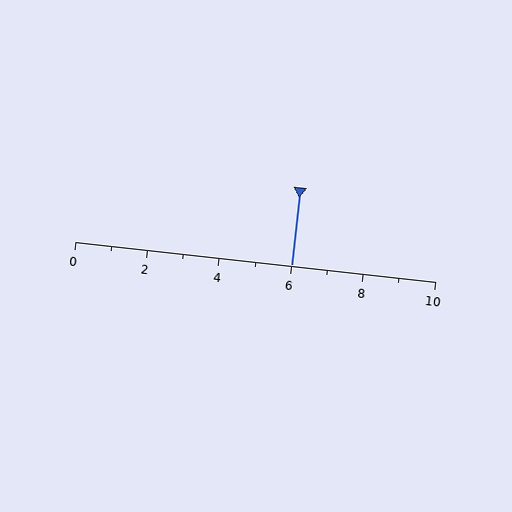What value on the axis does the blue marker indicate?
The marker indicates approximately 6.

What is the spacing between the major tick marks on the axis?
The major ticks are spaced 2 apart.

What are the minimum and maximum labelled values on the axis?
The axis runs from 0 to 10.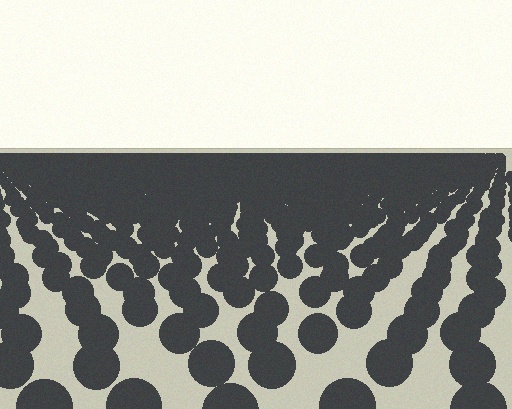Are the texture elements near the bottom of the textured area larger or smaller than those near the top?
Larger. Near the bottom, elements are closer to the viewer and appear at a bigger on-screen size.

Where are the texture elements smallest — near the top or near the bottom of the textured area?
Near the top.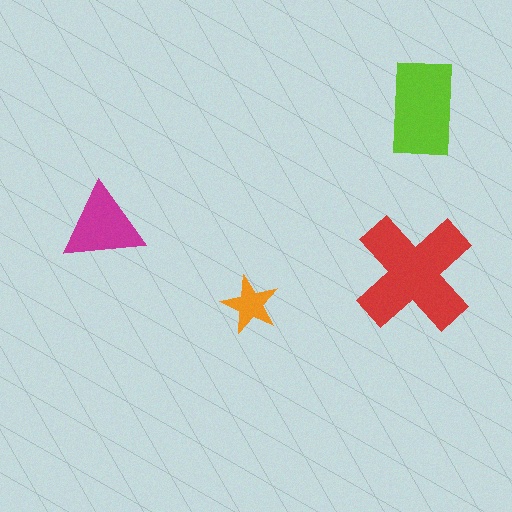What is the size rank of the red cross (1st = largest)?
1st.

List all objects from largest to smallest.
The red cross, the lime rectangle, the magenta triangle, the orange star.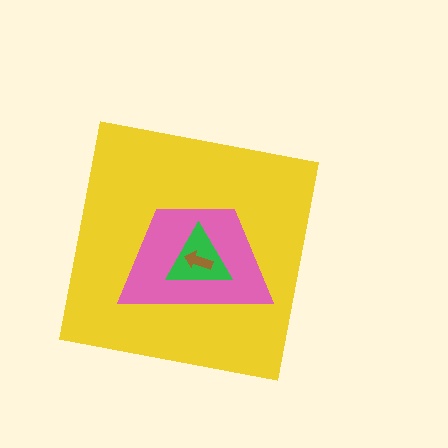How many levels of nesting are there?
4.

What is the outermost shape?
The yellow square.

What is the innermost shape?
The brown arrow.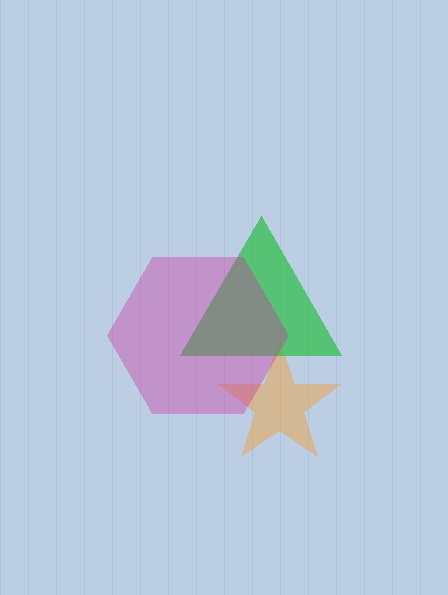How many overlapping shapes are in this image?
There are 3 overlapping shapes in the image.